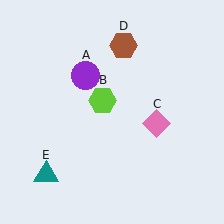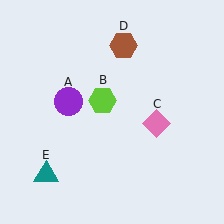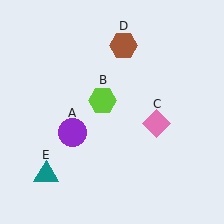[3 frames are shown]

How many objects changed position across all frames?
1 object changed position: purple circle (object A).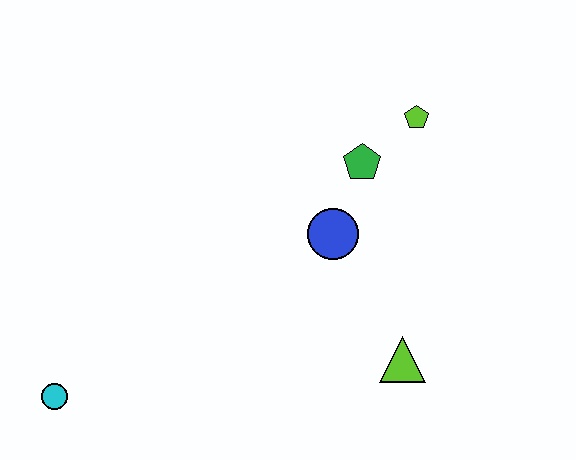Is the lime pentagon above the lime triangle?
Yes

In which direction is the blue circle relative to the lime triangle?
The blue circle is above the lime triangle.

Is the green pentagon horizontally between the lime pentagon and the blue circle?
Yes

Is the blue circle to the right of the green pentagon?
No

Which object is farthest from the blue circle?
The cyan circle is farthest from the blue circle.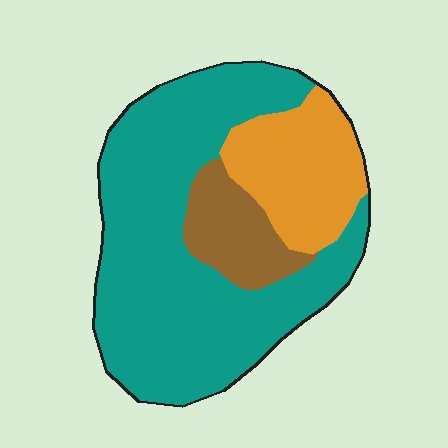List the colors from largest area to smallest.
From largest to smallest: teal, orange, brown.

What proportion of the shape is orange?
Orange takes up about one fifth (1/5) of the shape.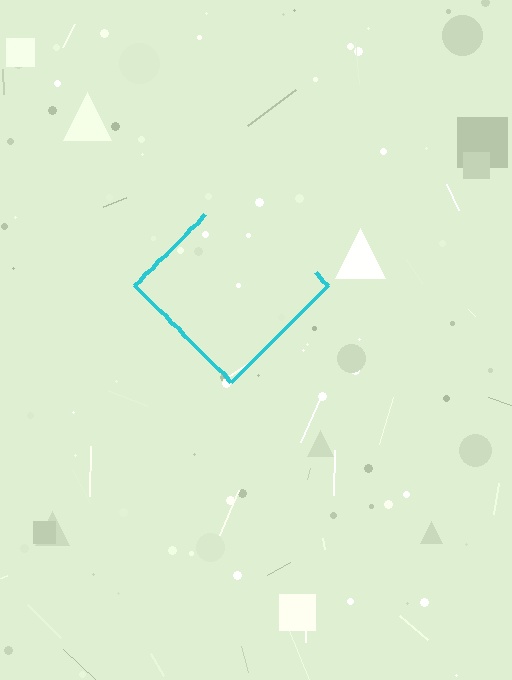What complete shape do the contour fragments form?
The contour fragments form a diamond.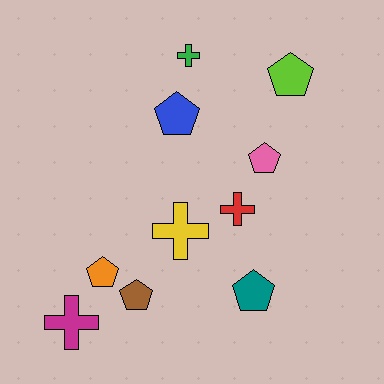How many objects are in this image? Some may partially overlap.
There are 10 objects.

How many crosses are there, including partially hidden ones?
There are 4 crosses.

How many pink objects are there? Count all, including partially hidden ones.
There is 1 pink object.